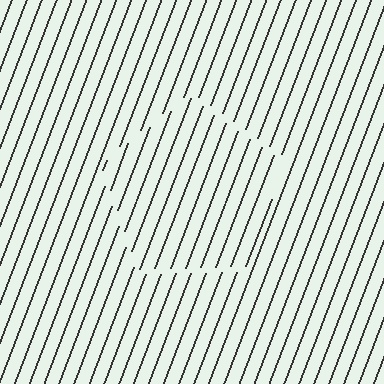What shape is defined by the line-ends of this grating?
An illusory pentagon. The interior of the shape contains the same grating, shifted by half a period — the contour is defined by the phase discontinuity where line-ends from the inner and outer gratings abut.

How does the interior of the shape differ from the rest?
The interior of the shape contains the same grating, shifted by half a period — the contour is defined by the phase discontinuity where line-ends from the inner and outer gratings abut.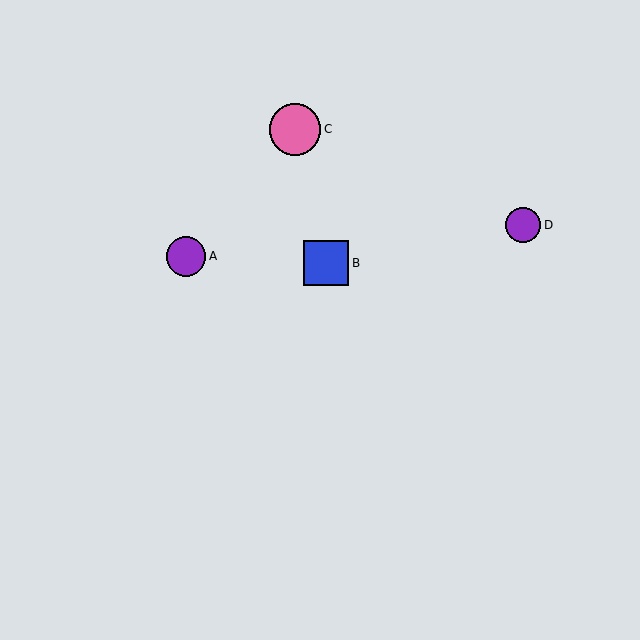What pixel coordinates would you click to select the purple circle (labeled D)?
Click at (523, 225) to select the purple circle D.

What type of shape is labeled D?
Shape D is a purple circle.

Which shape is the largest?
The pink circle (labeled C) is the largest.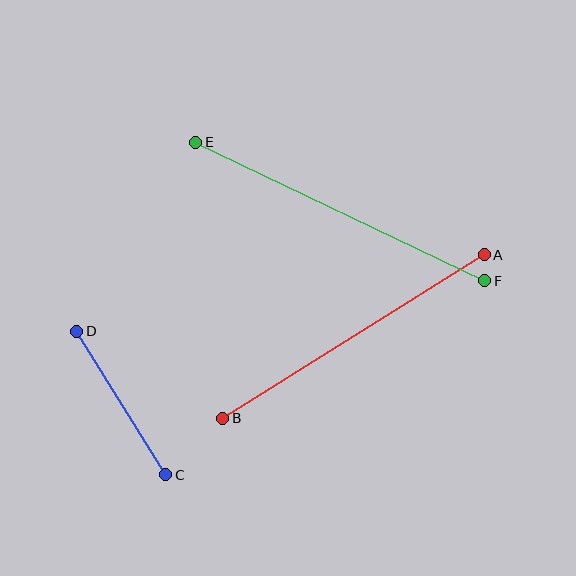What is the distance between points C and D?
The distance is approximately 169 pixels.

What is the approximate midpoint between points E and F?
The midpoint is at approximately (340, 212) pixels.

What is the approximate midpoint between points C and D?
The midpoint is at approximately (121, 403) pixels.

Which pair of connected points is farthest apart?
Points E and F are farthest apart.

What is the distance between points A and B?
The distance is approximately 308 pixels.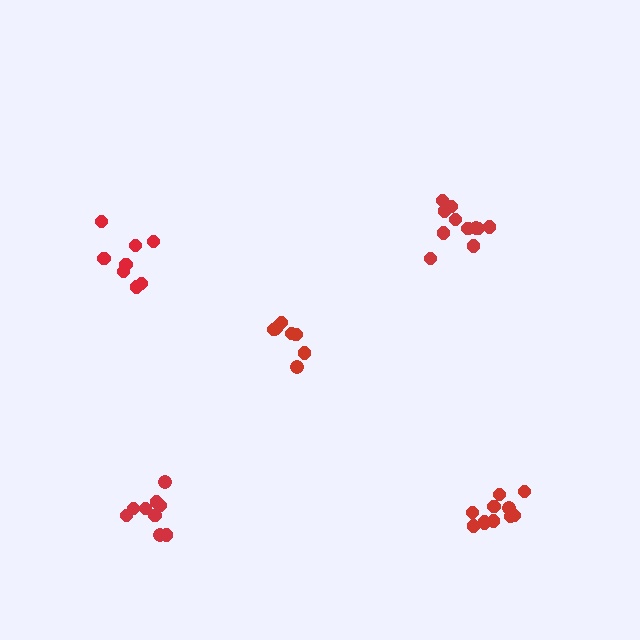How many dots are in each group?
Group 1: 9 dots, Group 2: 11 dots, Group 3: 7 dots, Group 4: 8 dots, Group 5: 11 dots (46 total).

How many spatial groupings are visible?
There are 5 spatial groupings.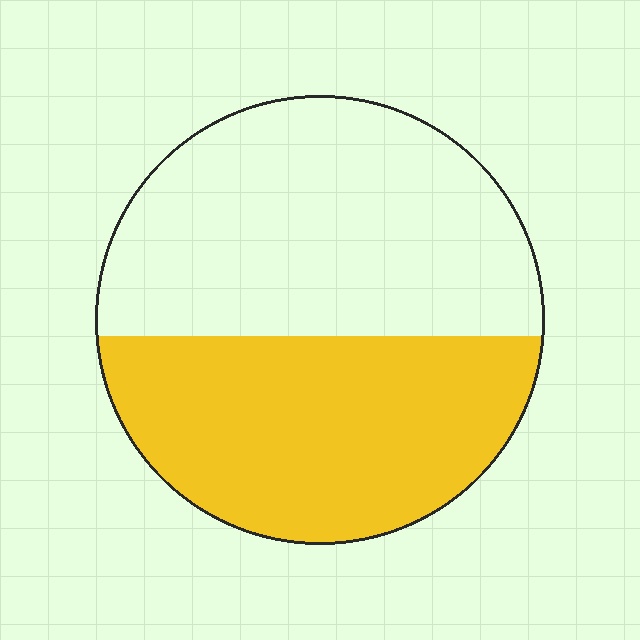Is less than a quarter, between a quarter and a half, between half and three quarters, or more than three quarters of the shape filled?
Between a quarter and a half.